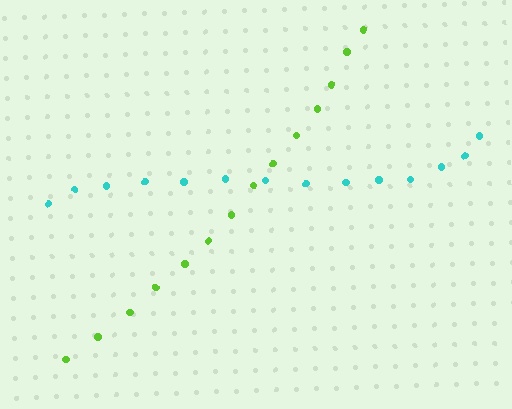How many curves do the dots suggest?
There are 2 distinct paths.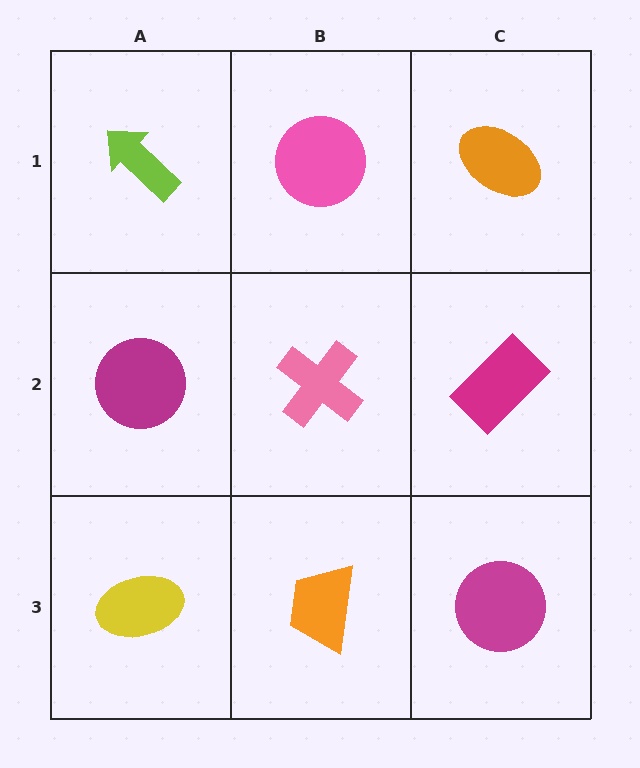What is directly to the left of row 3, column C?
An orange trapezoid.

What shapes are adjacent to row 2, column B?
A pink circle (row 1, column B), an orange trapezoid (row 3, column B), a magenta circle (row 2, column A), a magenta rectangle (row 2, column C).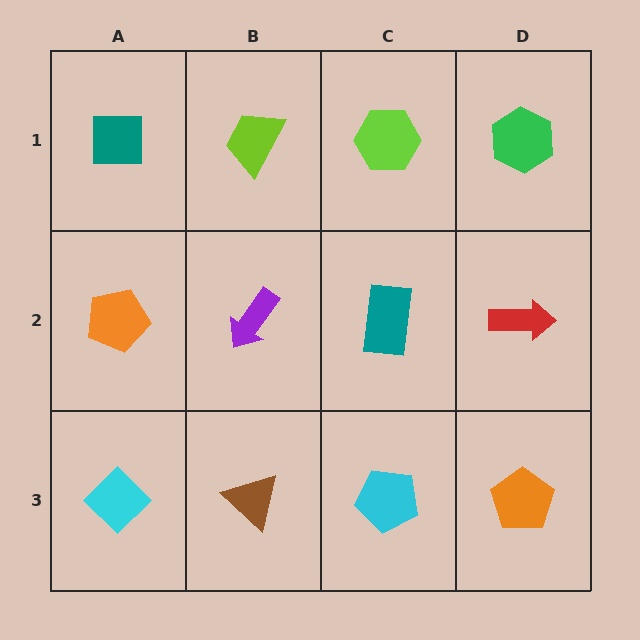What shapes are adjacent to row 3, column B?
A purple arrow (row 2, column B), a cyan diamond (row 3, column A), a cyan pentagon (row 3, column C).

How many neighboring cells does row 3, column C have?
3.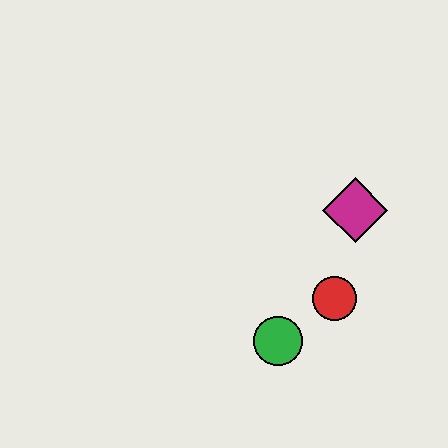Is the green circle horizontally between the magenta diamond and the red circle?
No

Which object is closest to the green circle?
The red circle is closest to the green circle.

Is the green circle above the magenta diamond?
No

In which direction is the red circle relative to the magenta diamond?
The red circle is below the magenta diamond.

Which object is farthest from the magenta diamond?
The green circle is farthest from the magenta diamond.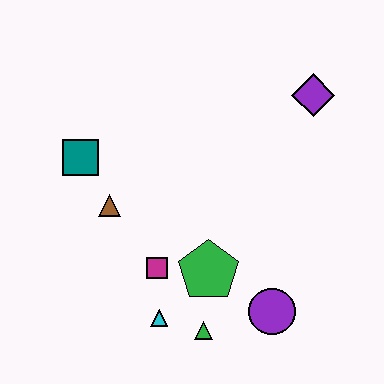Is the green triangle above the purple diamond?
No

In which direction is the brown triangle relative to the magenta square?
The brown triangle is above the magenta square.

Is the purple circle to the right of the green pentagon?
Yes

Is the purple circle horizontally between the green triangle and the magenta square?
No